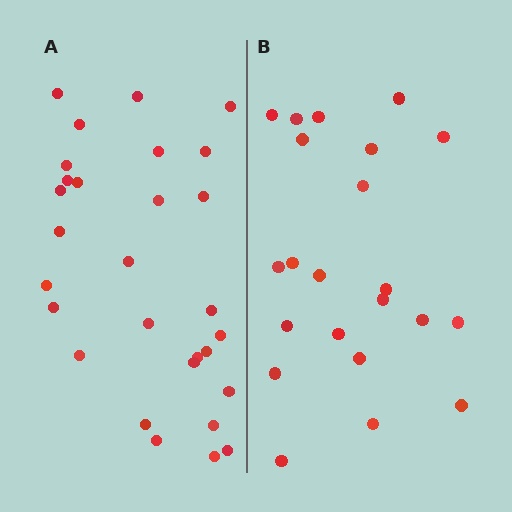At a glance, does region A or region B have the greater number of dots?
Region A (the left region) has more dots.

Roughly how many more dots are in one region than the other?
Region A has roughly 8 or so more dots than region B.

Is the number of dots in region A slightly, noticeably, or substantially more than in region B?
Region A has noticeably more, but not dramatically so. The ratio is roughly 1.3 to 1.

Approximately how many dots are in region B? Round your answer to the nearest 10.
About 20 dots. (The exact count is 22, which rounds to 20.)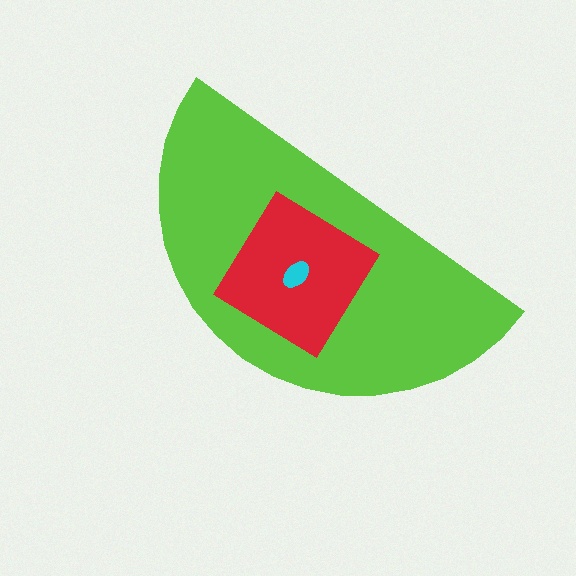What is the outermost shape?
The lime semicircle.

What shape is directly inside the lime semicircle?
The red diamond.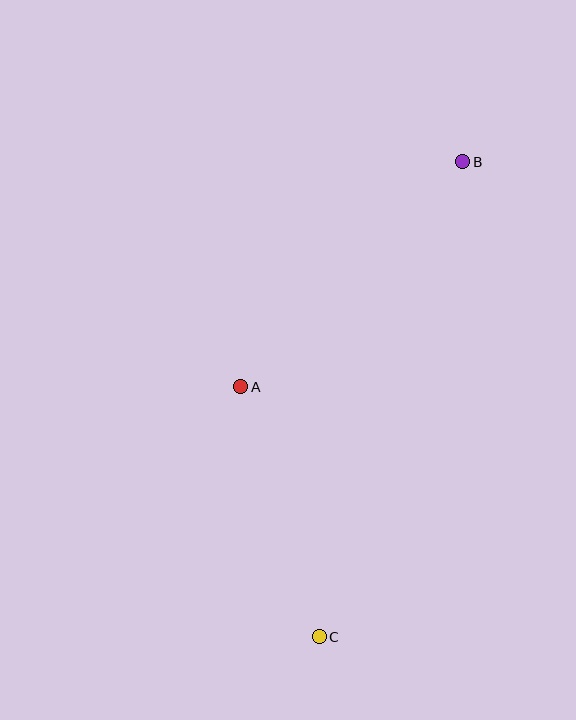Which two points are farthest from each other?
Points B and C are farthest from each other.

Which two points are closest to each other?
Points A and C are closest to each other.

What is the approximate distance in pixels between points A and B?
The distance between A and B is approximately 316 pixels.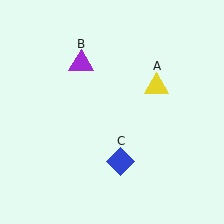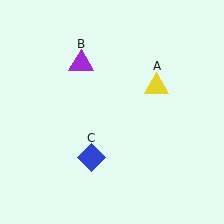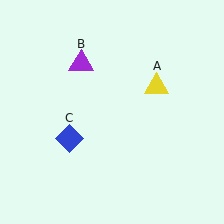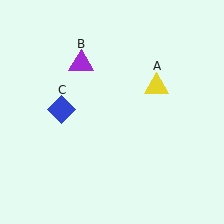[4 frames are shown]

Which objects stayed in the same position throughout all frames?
Yellow triangle (object A) and purple triangle (object B) remained stationary.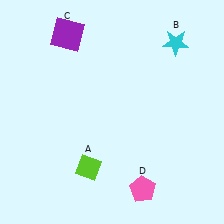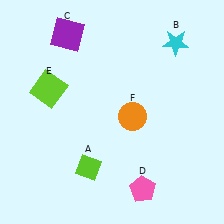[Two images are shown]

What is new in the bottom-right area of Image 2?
An orange circle (F) was added in the bottom-right area of Image 2.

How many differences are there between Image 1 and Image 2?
There are 2 differences between the two images.